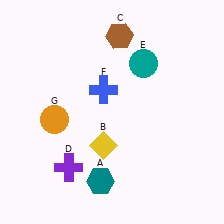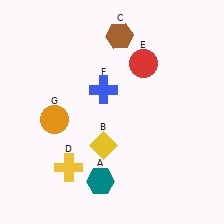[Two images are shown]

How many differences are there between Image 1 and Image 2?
There are 2 differences between the two images.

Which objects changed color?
D changed from purple to yellow. E changed from teal to red.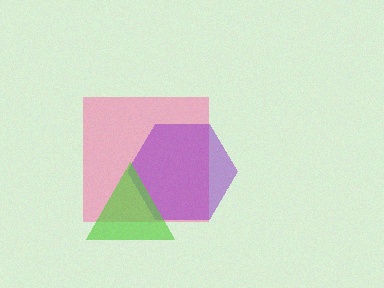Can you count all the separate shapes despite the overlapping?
Yes, there are 3 separate shapes.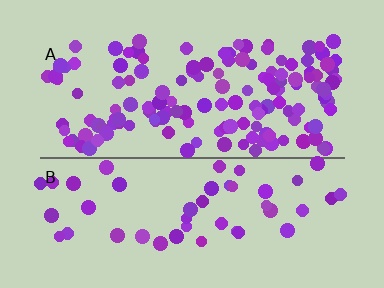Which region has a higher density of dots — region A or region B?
A (the top).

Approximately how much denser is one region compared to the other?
Approximately 2.9× — region A over region B.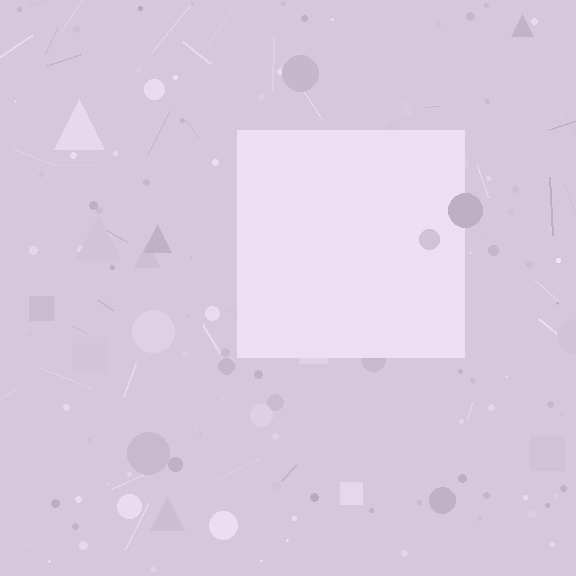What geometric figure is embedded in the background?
A square is embedded in the background.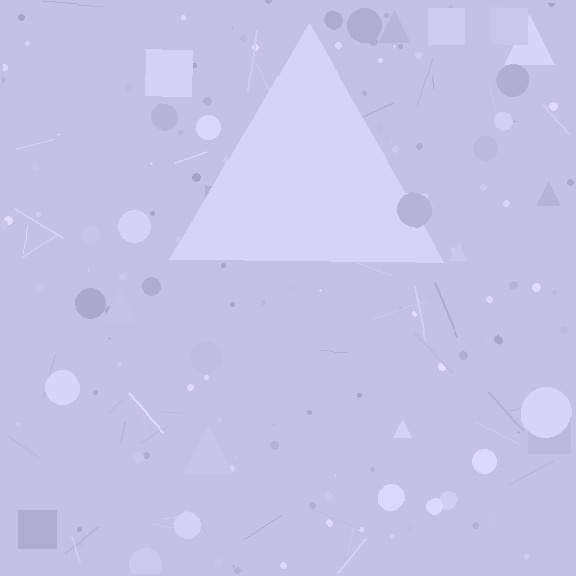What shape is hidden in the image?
A triangle is hidden in the image.